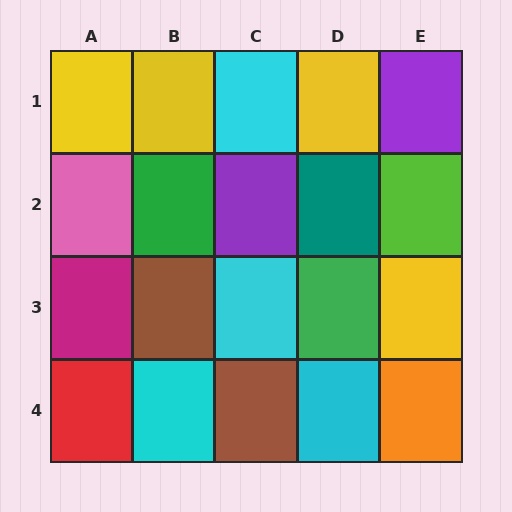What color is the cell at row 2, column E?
Lime.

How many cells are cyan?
4 cells are cyan.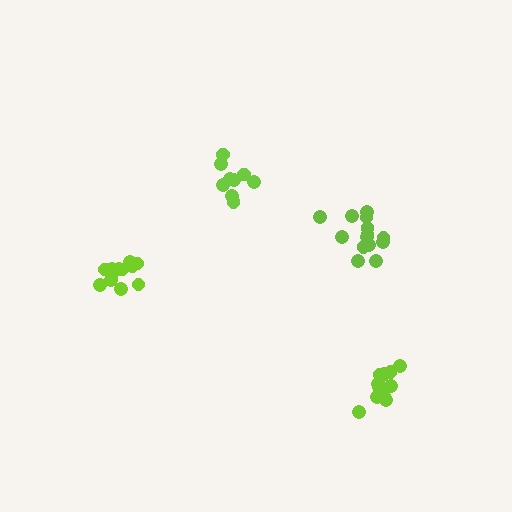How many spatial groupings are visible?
There are 4 spatial groupings.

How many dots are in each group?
Group 1: 9 dots, Group 2: 14 dots, Group 3: 12 dots, Group 4: 12 dots (47 total).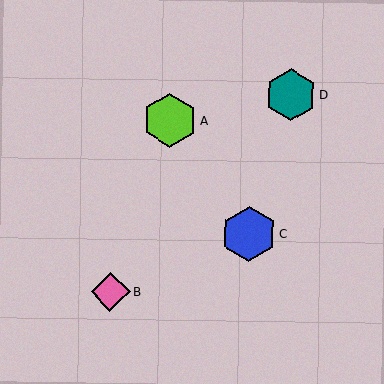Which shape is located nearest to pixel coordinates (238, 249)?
The blue hexagon (labeled C) at (249, 234) is nearest to that location.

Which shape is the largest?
The blue hexagon (labeled C) is the largest.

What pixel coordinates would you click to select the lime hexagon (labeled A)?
Click at (170, 120) to select the lime hexagon A.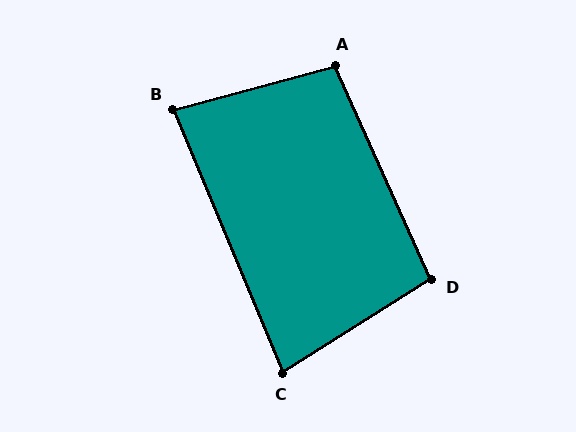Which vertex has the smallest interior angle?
C, at approximately 81 degrees.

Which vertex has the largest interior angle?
A, at approximately 99 degrees.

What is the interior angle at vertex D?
Approximately 98 degrees (obtuse).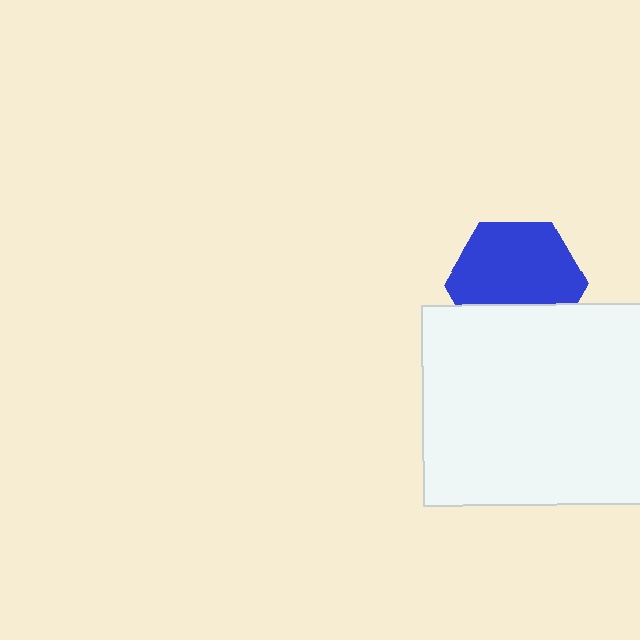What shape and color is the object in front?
The object in front is a white rectangle.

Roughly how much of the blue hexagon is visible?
Most of it is visible (roughly 69%).